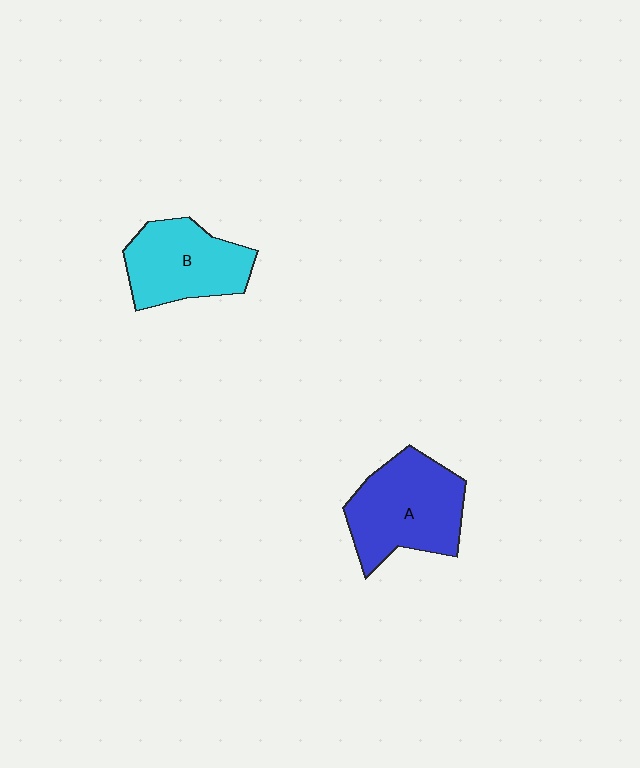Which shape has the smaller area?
Shape B (cyan).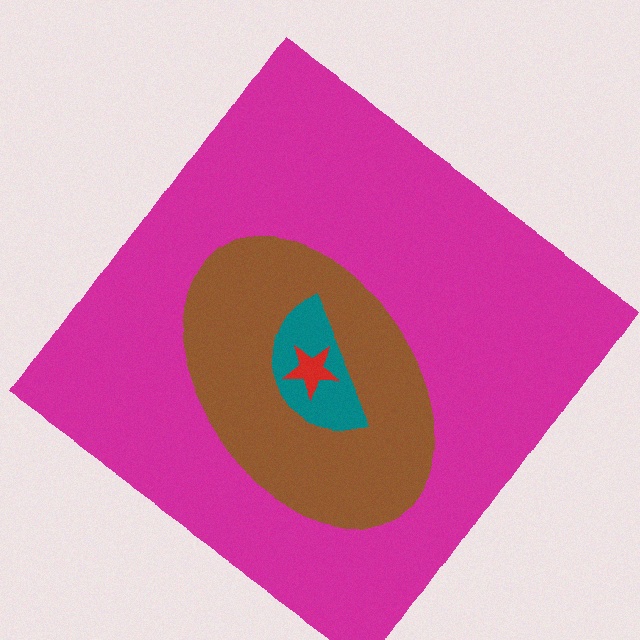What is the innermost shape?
The red star.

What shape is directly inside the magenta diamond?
The brown ellipse.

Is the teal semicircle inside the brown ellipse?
Yes.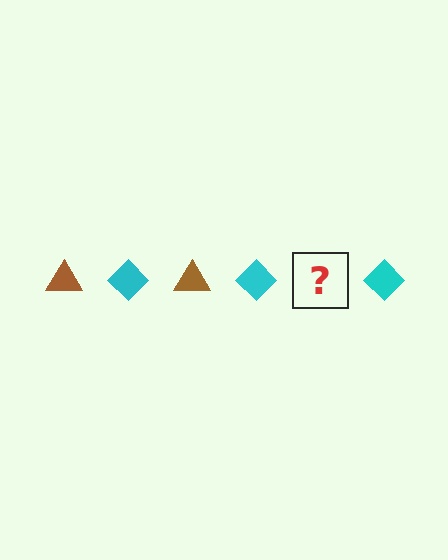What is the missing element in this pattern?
The missing element is a brown triangle.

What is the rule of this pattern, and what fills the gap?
The rule is that the pattern alternates between brown triangle and cyan diamond. The gap should be filled with a brown triangle.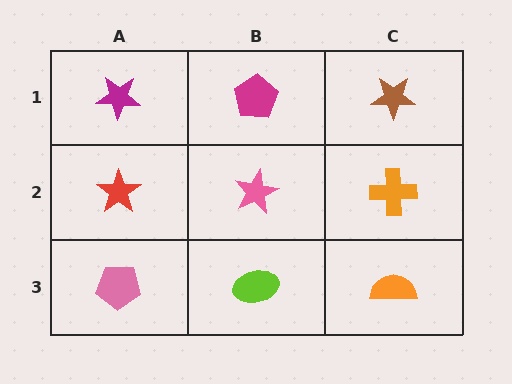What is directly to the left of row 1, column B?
A magenta star.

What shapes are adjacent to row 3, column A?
A red star (row 2, column A), a lime ellipse (row 3, column B).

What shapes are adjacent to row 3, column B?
A pink star (row 2, column B), a pink pentagon (row 3, column A), an orange semicircle (row 3, column C).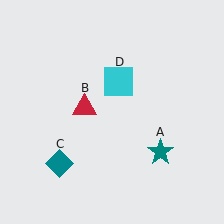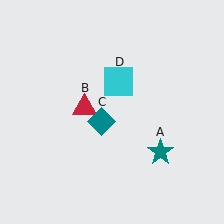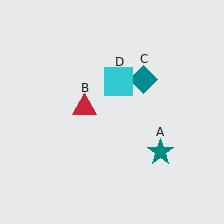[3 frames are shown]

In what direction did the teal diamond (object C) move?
The teal diamond (object C) moved up and to the right.